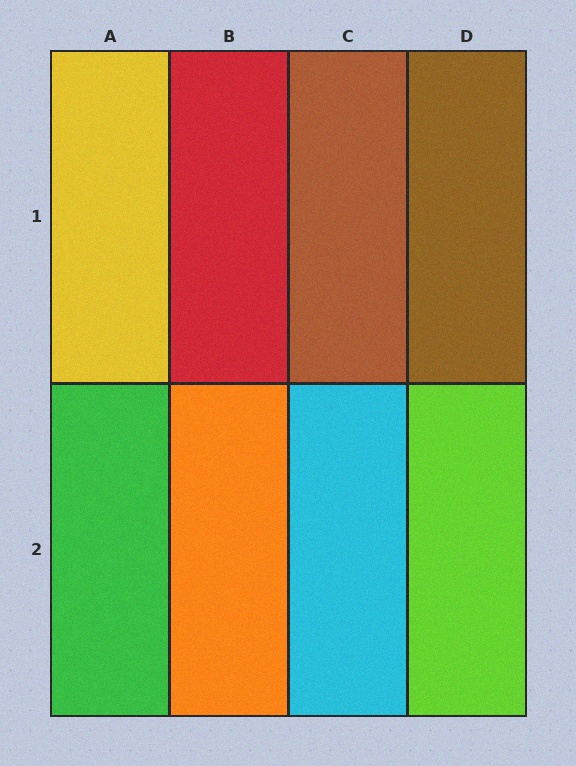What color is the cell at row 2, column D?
Lime.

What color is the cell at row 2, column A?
Green.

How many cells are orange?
1 cell is orange.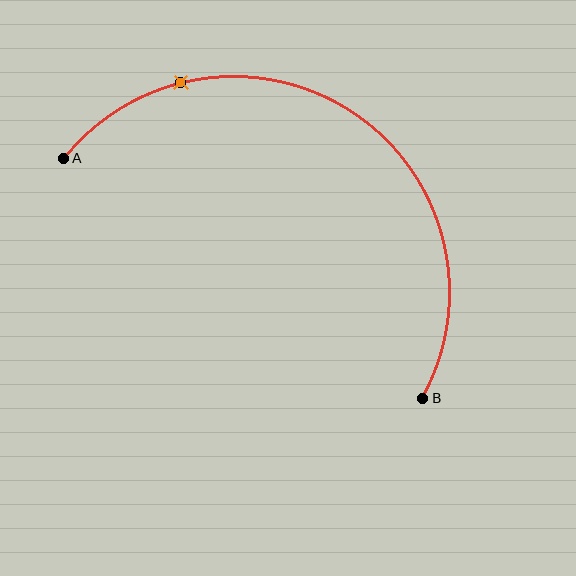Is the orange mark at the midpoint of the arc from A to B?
No. The orange mark lies on the arc but is closer to endpoint A. The arc midpoint would be at the point on the curve equidistant along the arc from both A and B.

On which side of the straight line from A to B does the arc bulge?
The arc bulges above and to the right of the straight line connecting A and B.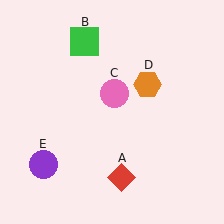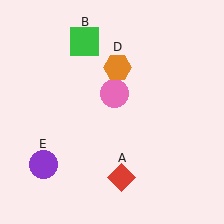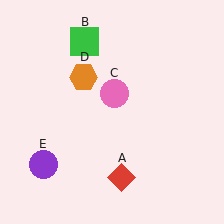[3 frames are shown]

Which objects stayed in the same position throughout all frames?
Red diamond (object A) and green square (object B) and pink circle (object C) and purple circle (object E) remained stationary.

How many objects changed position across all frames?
1 object changed position: orange hexagon (object D).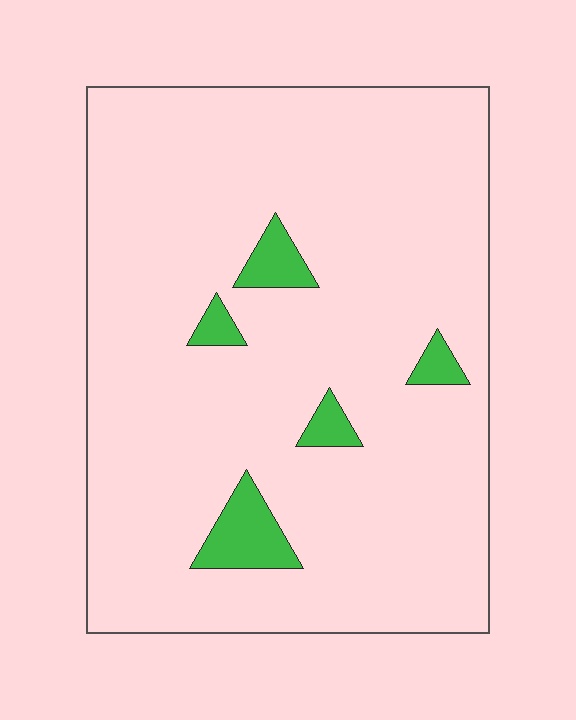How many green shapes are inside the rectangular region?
5.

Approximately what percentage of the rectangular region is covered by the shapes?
Approximately 5%.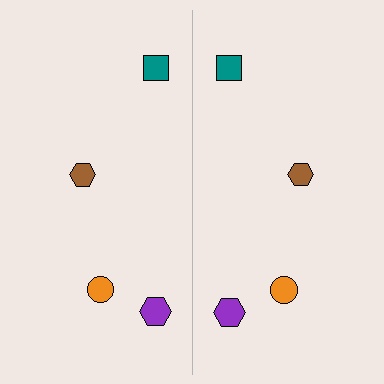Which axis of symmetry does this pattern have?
The pattern has a vertical axis of symmetry running through the center of the image.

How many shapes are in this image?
There are 8 shapes in this image.